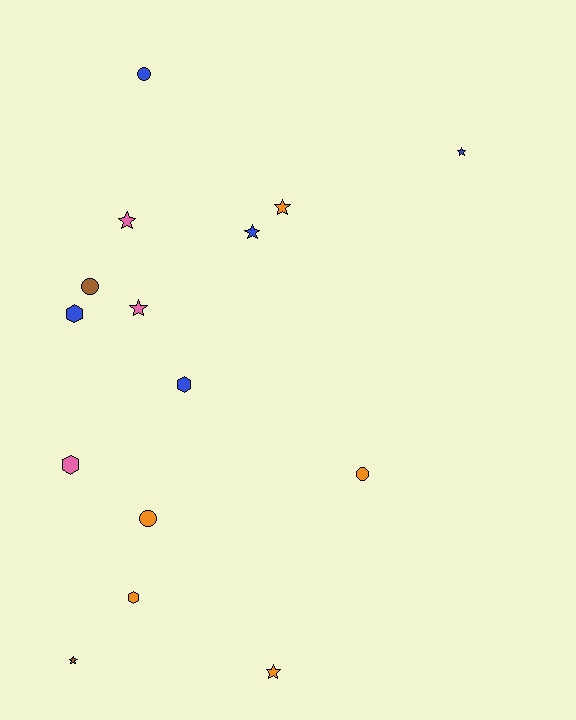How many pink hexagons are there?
There is 1 pink hexagon.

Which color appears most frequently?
Blue, with 5 objects.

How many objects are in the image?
There are 15 objects.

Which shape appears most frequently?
Star, with 7 objects.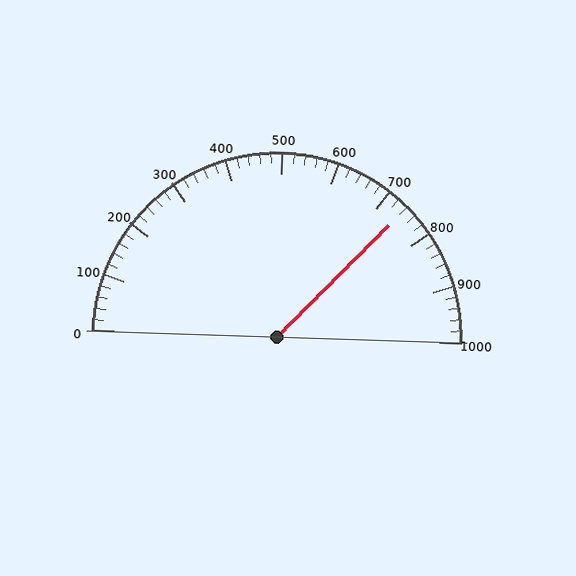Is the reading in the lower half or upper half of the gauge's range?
The reading is in the upper half of the range (0 to 1000).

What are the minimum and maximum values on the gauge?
The gauge ranges from 0 to 1000.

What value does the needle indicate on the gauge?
The needle indicates approximately 740.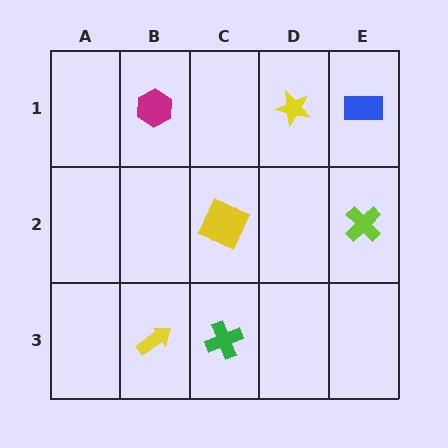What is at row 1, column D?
A yellow star.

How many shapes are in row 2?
2 shapes.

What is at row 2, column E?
A lime cross.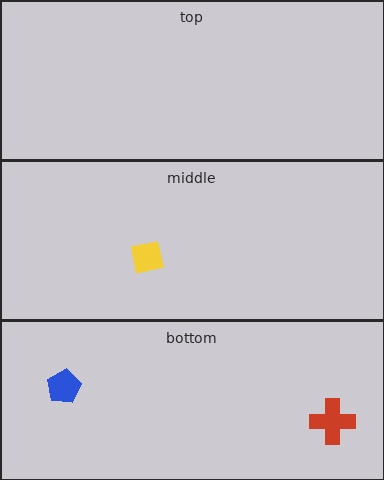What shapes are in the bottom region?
The red cross, the blue pentagon.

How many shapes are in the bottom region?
2.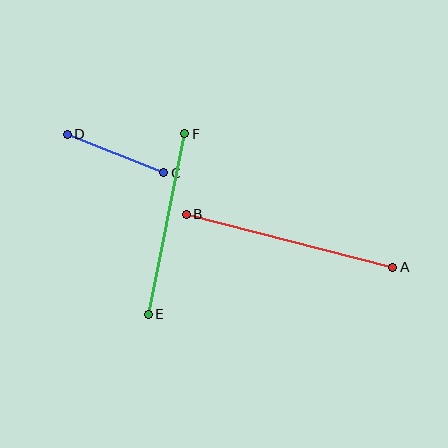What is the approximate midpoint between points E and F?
The midpoint is at approximately (166, 224) pixels.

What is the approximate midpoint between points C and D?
The midpoint is at approximately (116, 154) pixels.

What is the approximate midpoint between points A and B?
The midpoint is at approximately (289, 241) pixels.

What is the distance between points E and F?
The distance is approximately 184 pixels.